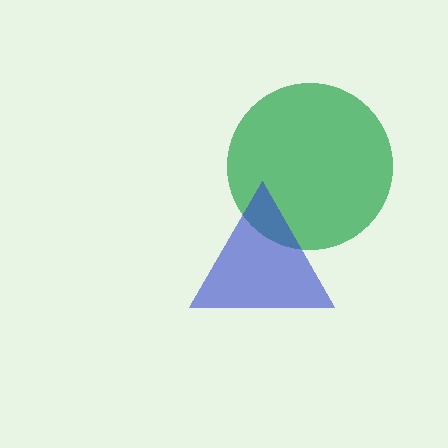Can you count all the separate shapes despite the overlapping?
Yes, there are 2 separate shapes.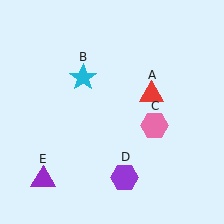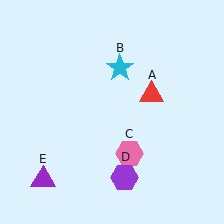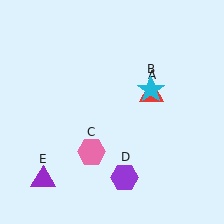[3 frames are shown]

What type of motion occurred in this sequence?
The cyan star (object B), pink hexagon (object C) rotated clockwise around the center of the scene.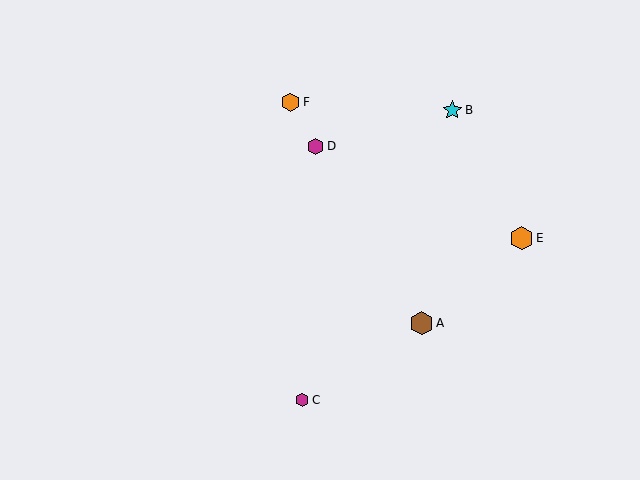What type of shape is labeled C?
Shape C is a magenta hexagon.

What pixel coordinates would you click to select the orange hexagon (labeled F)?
Click at (291, 102) to select the orange hexagon F.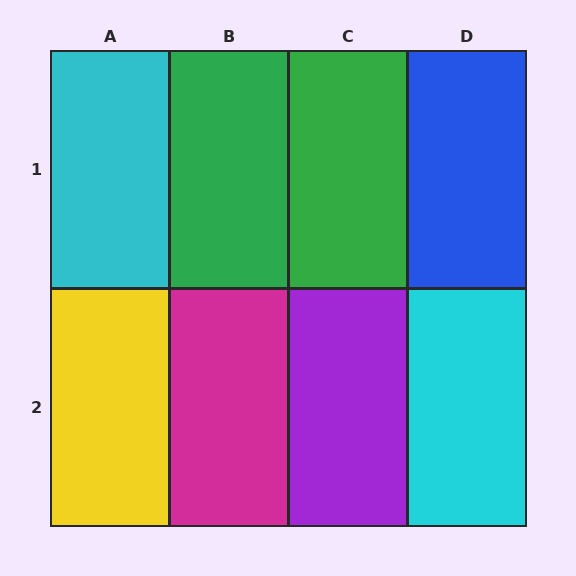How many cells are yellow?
1 cell is yellow.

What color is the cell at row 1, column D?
Blue.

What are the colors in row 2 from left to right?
Yellow, magenta, purple, cyan.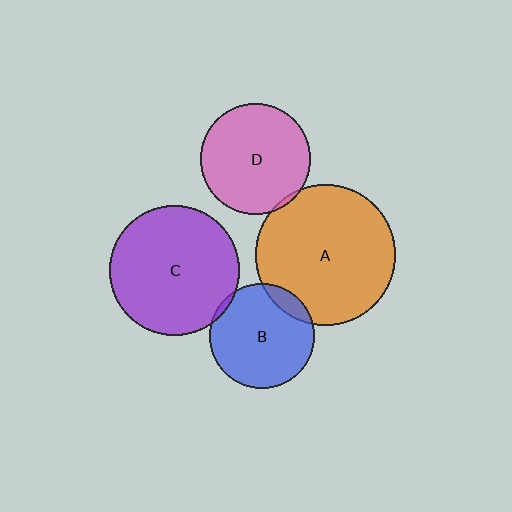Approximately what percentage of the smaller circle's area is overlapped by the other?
Approximately 10%.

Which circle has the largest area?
Circle A (orange).